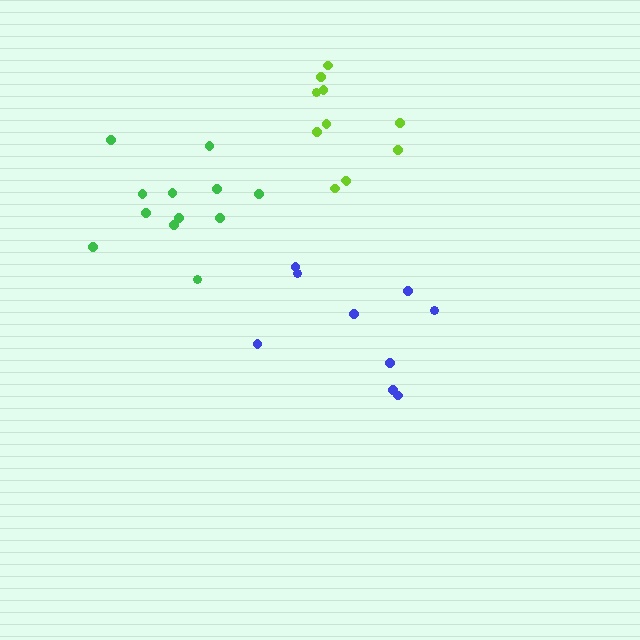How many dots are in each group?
Group 1: 12 dots, Group 2: 11 dots, Group 3: 9 dots (32 total).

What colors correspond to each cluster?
The clusters are colored: green, lime, blue.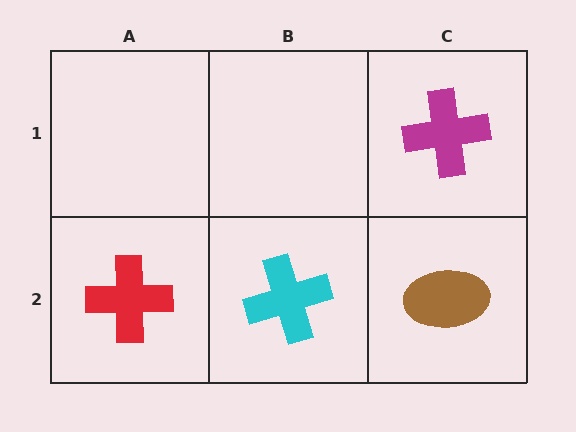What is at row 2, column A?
A red cross.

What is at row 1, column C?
A magenta cross.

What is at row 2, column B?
A cyan cross.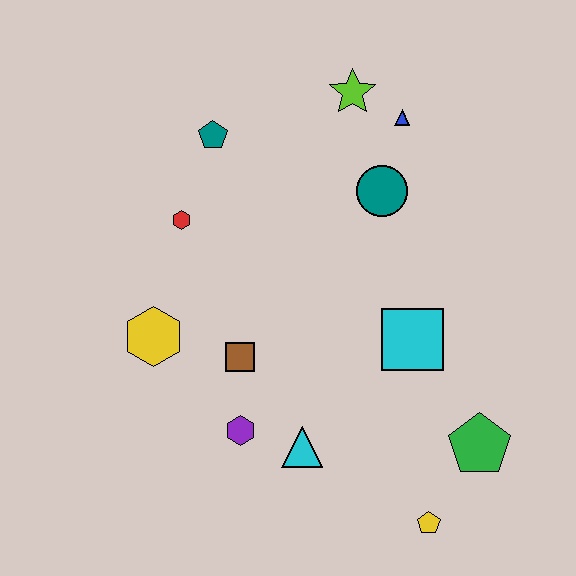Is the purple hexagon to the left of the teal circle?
Yes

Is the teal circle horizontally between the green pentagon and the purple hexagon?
Yes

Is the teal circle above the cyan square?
Yes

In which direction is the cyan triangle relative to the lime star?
The cyan triangle is below the lime star.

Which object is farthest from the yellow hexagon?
The green pentagon is farthest from the yellow hexagon.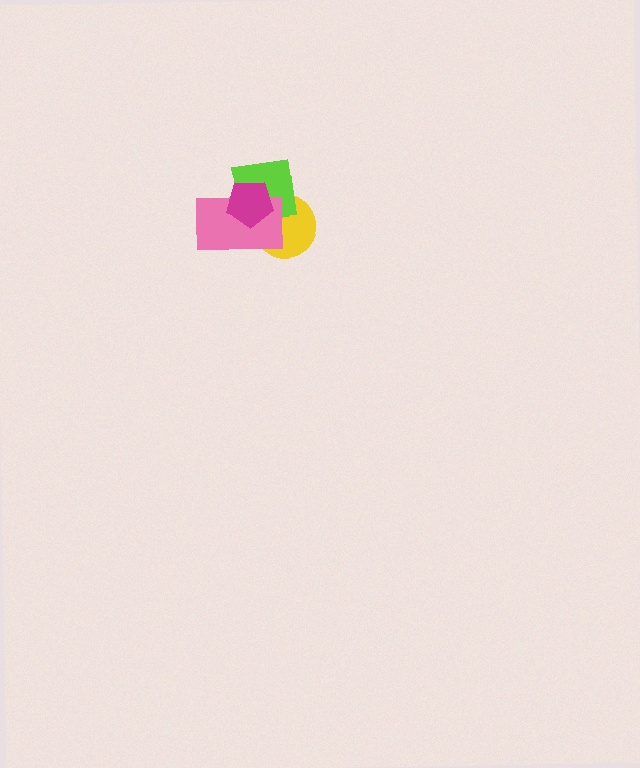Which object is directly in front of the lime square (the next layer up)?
The pink rectangle is directly in front of the lime square.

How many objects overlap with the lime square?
3 objects overlap with the lime square.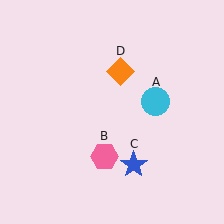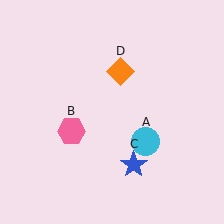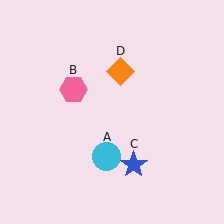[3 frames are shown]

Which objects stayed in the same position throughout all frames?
Blue star (object C) and orange diamond (object D) remained stationary.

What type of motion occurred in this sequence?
The cyan circle (object A), pink hexagon (object B) rotated clockwise around the center of the scene.